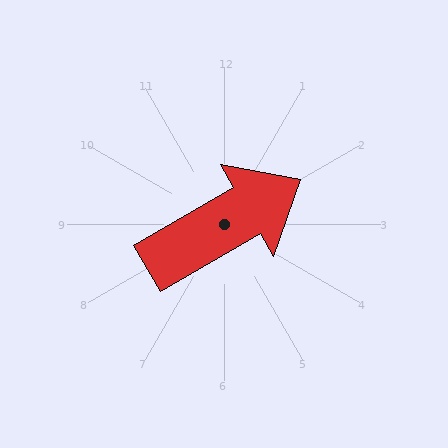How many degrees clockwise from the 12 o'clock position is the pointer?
Approximately 60 degrees.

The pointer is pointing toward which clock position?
Roughly 2 o'clock.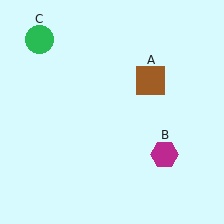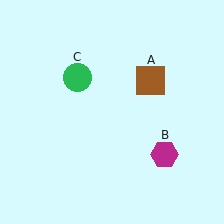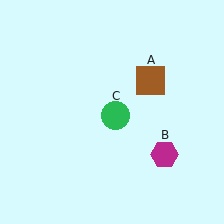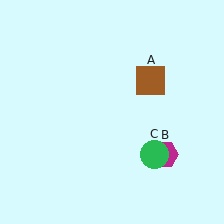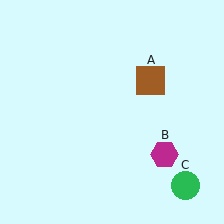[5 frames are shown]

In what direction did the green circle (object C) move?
The green circle (object C) moved down and to the right.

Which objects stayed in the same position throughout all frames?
Brown square (object A) and magenta hexagon (object B) remained stationary.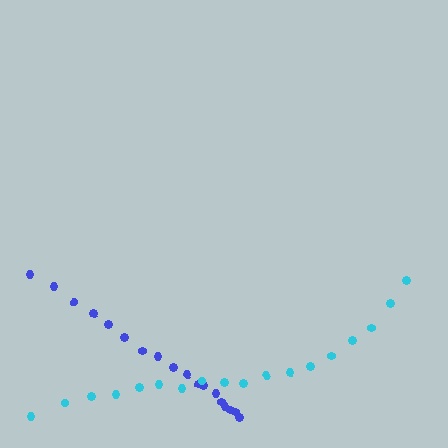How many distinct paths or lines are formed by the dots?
There are 2 distinct paths.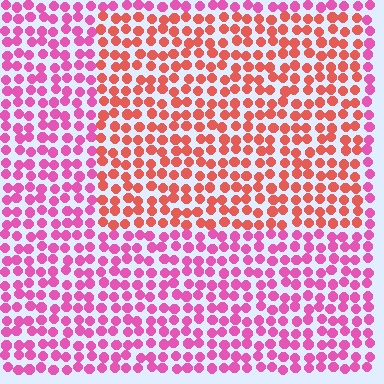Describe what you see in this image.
The image is filled with small pink elements in a uniform arrangement. A rectangle-shaped region is visible where the elements are tinted to a slightly different hue, forming a subtle color boundary.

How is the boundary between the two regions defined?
The boundary is defined purely by a slight shift in hue (about 43 degrees). Spacing, size, and orientation are identical on both sides.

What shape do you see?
I see a rectangle.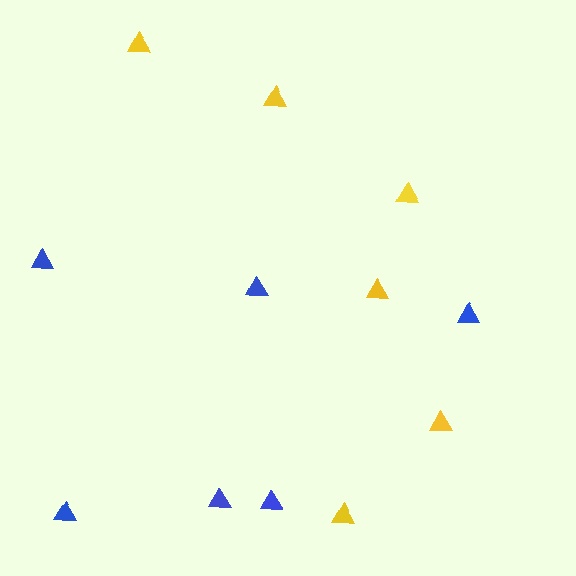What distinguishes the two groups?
There are 2 groups: one group of yellow triangles (6) and one group of blue triangles (6).